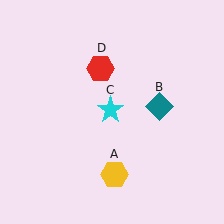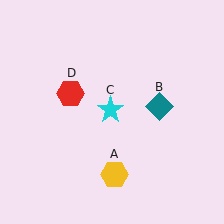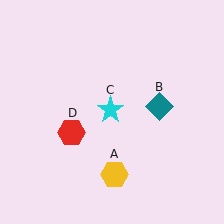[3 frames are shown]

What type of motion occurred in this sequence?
The red hexagon (object D) rotated counterclockwise around the center of the scene.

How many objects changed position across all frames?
1 object changed position: red hexagon (object D).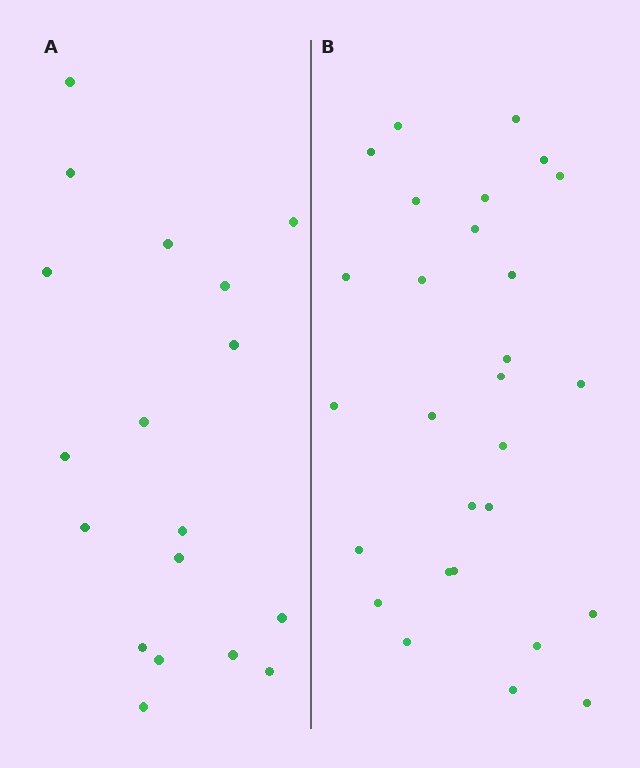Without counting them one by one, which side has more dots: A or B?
Region B (the right region) has more dots.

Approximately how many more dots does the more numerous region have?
Region B has roughly 10 or so more dots than region A.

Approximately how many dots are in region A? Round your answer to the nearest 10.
About 20 dots. (The exact count is 18, which rounds to 20.)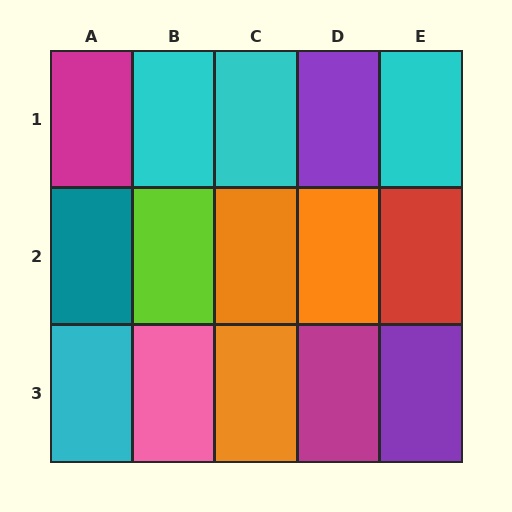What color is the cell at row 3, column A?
Cyan.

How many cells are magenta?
2 cells are magenta.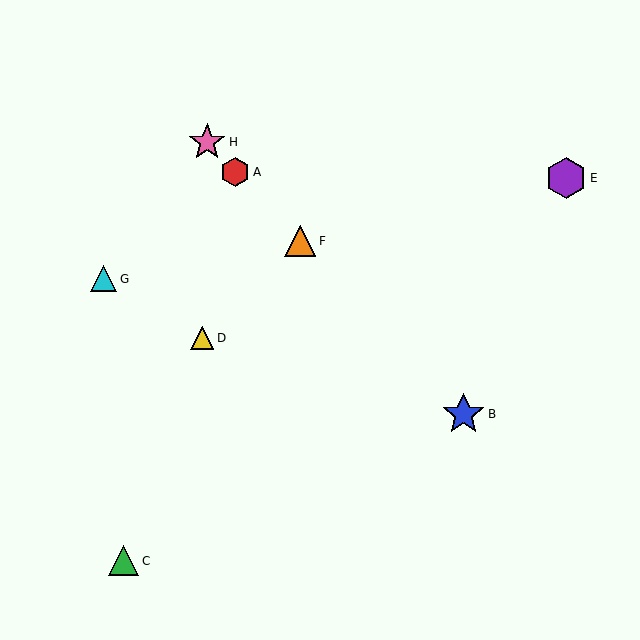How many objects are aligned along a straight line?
4 objects (A, B, F, H) are aligned along a straight line.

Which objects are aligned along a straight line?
Objects A, B, F, H are aligned along a straight line.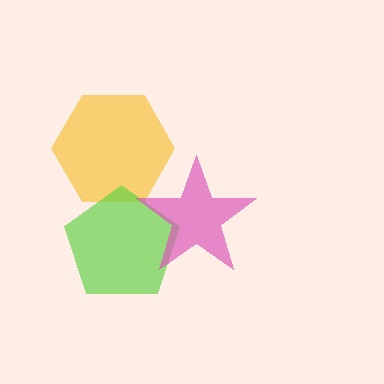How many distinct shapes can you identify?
There are 3 distinct shapes: a yellow hexagon, a lime pentagon, a pink star.